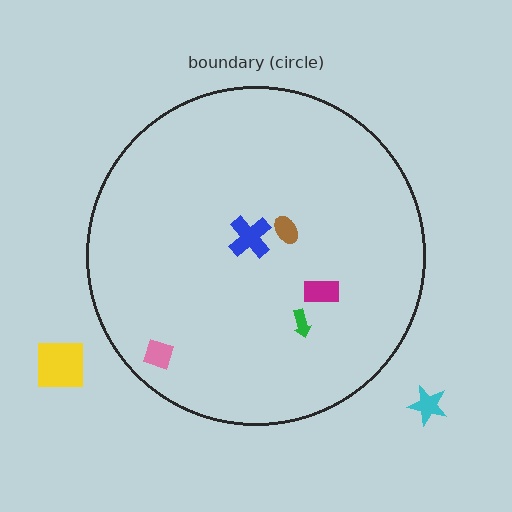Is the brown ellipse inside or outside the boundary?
Inside.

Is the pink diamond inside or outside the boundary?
Inside.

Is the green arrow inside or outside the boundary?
Inside.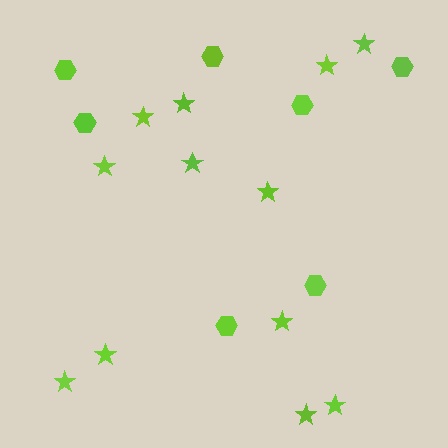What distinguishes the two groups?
There are 2 groups: one group of stars (12) and one group of hexagons (7).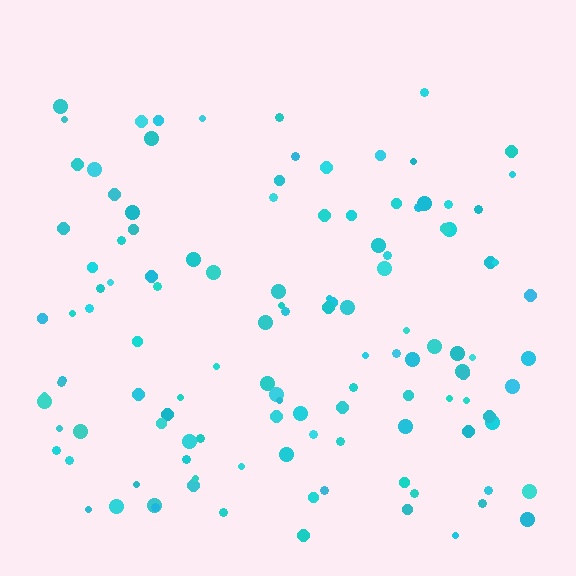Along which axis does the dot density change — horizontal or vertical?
Vertical.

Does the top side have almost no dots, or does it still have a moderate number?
Still a moderate number, just noticeably fewer than the bottom.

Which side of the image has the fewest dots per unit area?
The top.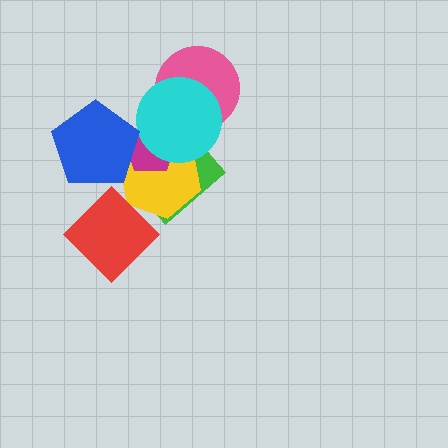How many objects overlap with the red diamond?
1 object overlaps with the red diamond.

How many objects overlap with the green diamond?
4 objects overlap with the green diamond.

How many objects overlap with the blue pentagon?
3 objects overlap with the blue pentagon.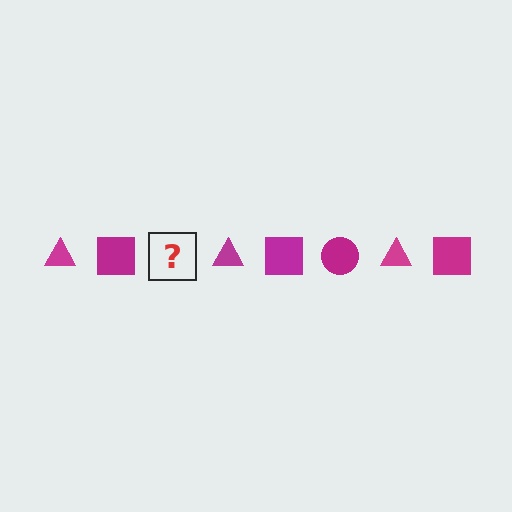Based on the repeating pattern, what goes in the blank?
The blank should be a magenta circle.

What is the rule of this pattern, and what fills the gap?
The rule is that the pattern cycles through triangle, square, circle shapes in magenta. The gap should be filled with a magenta circle.